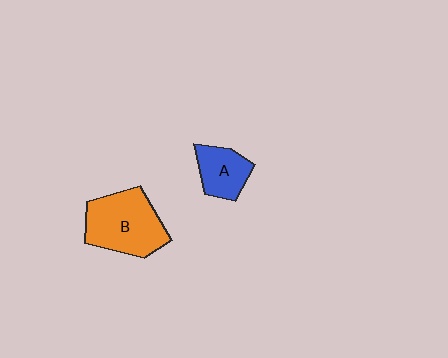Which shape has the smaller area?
Shape A (blue).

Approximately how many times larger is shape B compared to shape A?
Approximately 1.8 times.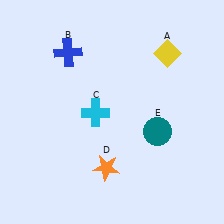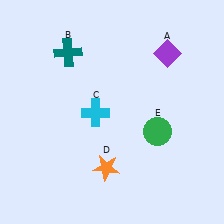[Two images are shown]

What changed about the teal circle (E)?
In Image 1, E is teal. In Image 2, it changed to green.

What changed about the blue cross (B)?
In Image 1, B is blue. In Image 2, it changed to teal.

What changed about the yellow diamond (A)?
In Image 1, A is yellow. In Image 2, it changed to purple.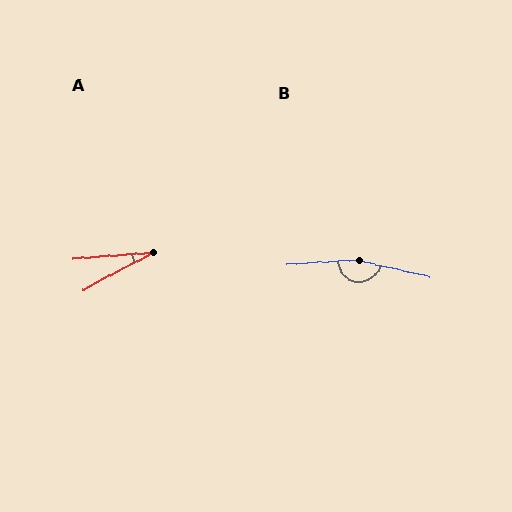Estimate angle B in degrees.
Approximately 164 degrees.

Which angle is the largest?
B, at approximately 164 degrees.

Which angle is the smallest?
A, at approximately 23 degrees.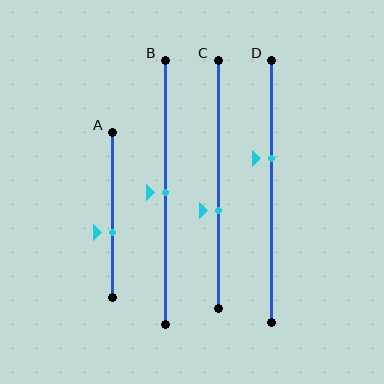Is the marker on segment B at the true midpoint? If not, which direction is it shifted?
Yes, the marker on segment B is at the true midpoint.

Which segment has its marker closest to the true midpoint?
Segment B has its marker closest to the true midpoint.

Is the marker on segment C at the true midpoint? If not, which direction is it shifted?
No, the marker on segment C is shifted downward by about 11% of the segment length.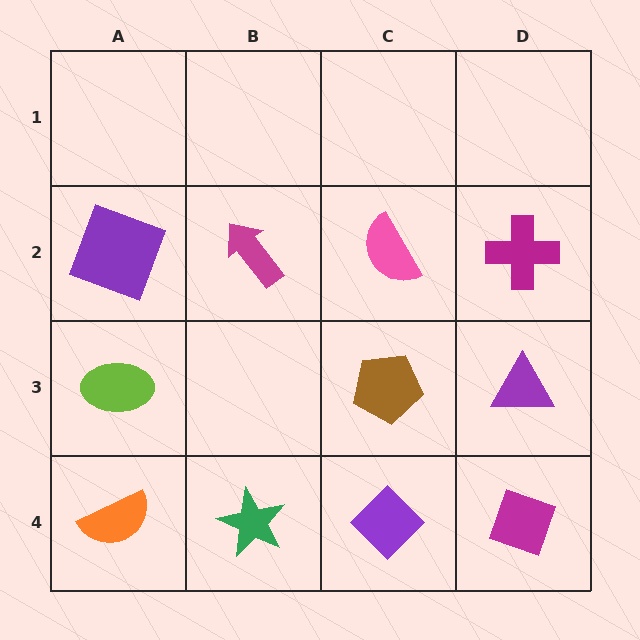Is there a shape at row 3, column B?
No, that cell is empty.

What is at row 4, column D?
A magenta diamond.